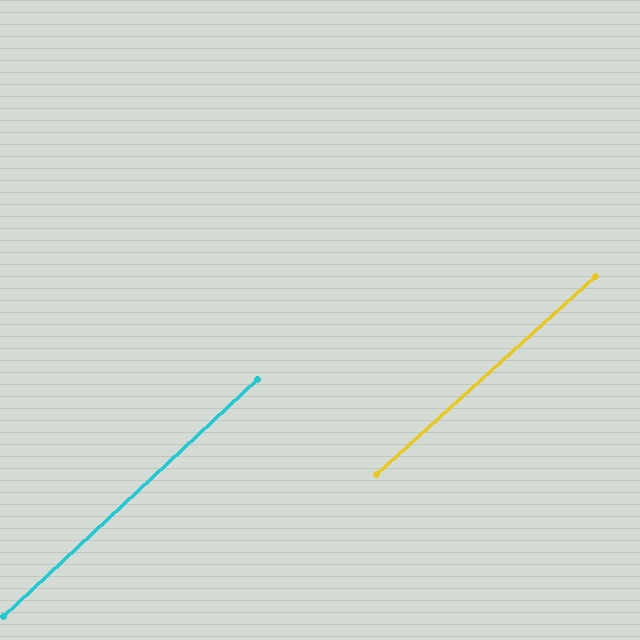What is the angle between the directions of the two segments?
Approximately 1 degree.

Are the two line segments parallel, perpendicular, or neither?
Parallel — their directions differ by only 1.0°.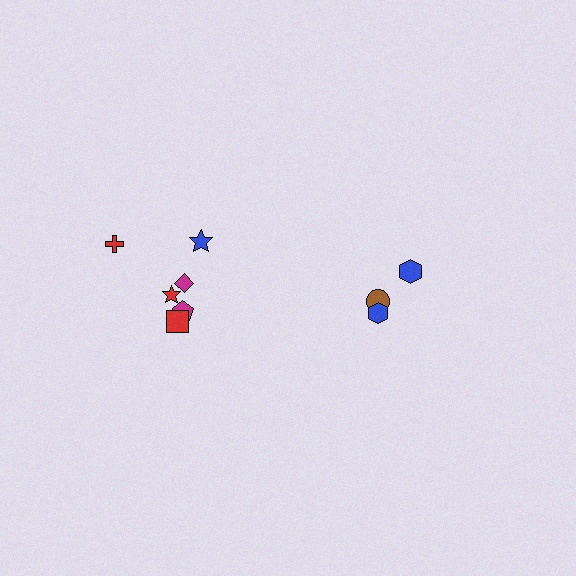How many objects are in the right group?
There are 3 objects.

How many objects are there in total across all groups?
There are 9 objects.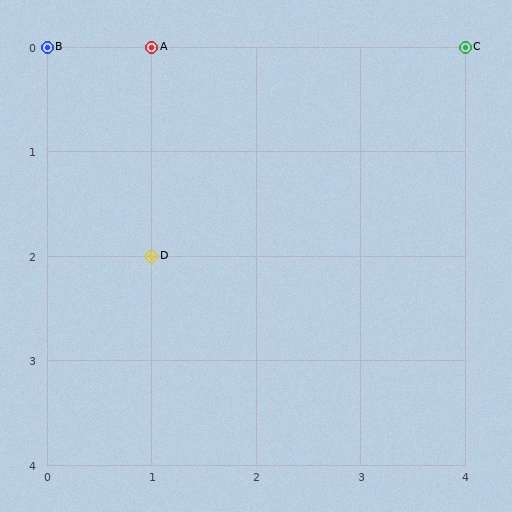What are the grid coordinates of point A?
Point A is at grid coordinates (1, 0).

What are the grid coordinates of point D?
Point D is at grid coordinates (1, 2).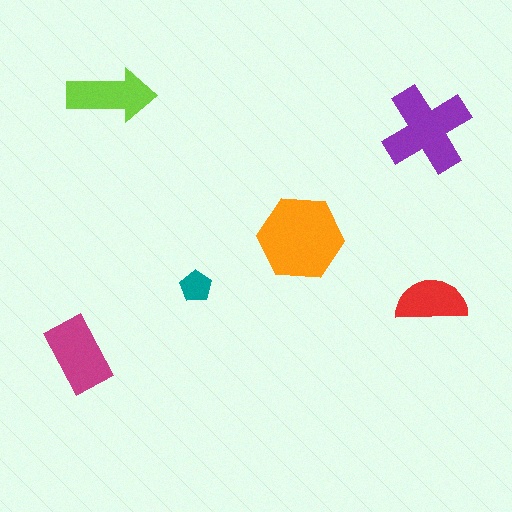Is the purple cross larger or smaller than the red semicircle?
Larger.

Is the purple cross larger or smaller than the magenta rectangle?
Larger.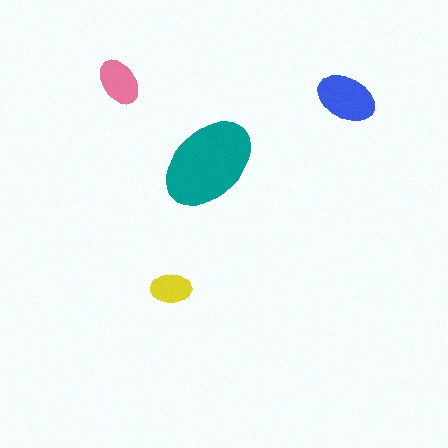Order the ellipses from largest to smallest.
the teal one, the blue one, the pink one, the yellow one.